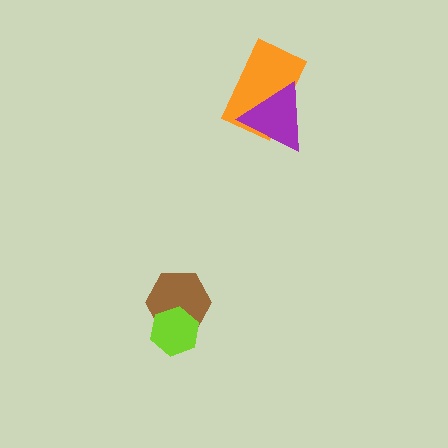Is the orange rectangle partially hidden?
Yes, it is partially covered by another shape.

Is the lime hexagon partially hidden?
No, no other shape covers it.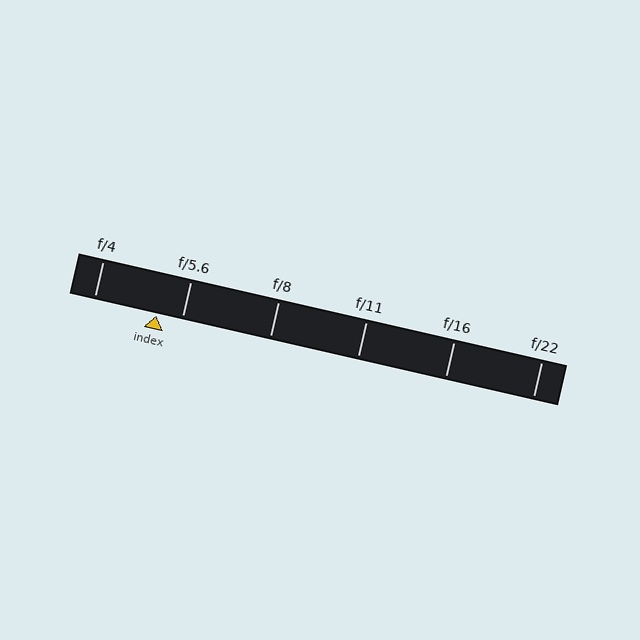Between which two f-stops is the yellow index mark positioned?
The index mark is between f/4 and f/5.6.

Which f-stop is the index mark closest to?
The index mark is closest to f/5.6.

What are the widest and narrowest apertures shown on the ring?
The widest aperture shown is f/4 and the narrowest is f/22.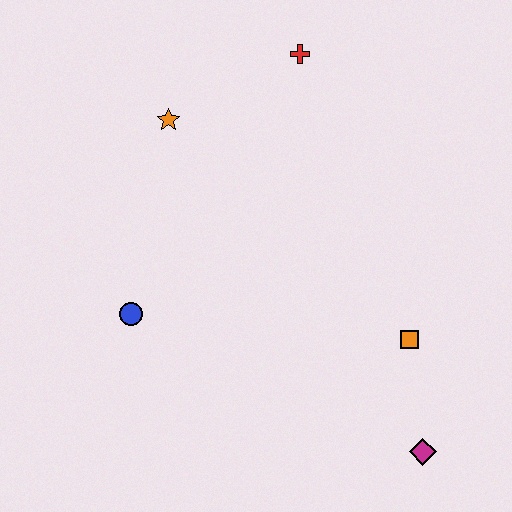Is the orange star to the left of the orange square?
Yes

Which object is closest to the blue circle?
The orange star is closest to the blue circle.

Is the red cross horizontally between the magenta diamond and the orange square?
No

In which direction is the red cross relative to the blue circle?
The red cross is above the blue circle.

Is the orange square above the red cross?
No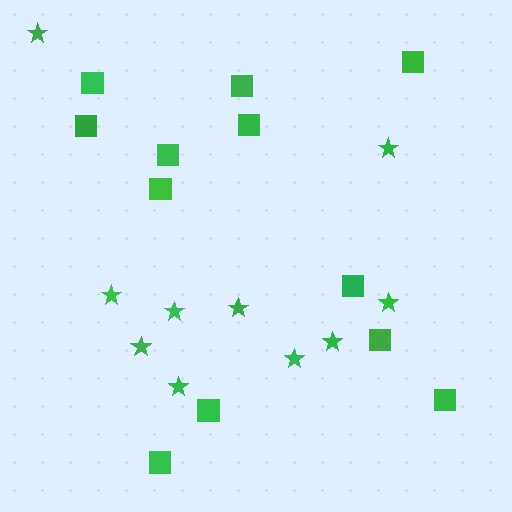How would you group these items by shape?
There are 2 groups: one group of stars (10) and one group of squares (12).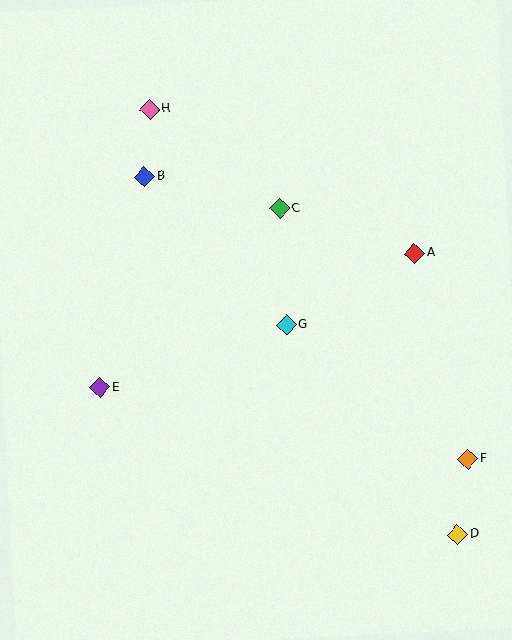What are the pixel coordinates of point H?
Point H is at (149, 109).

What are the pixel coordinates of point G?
Point G is at (286, 325).